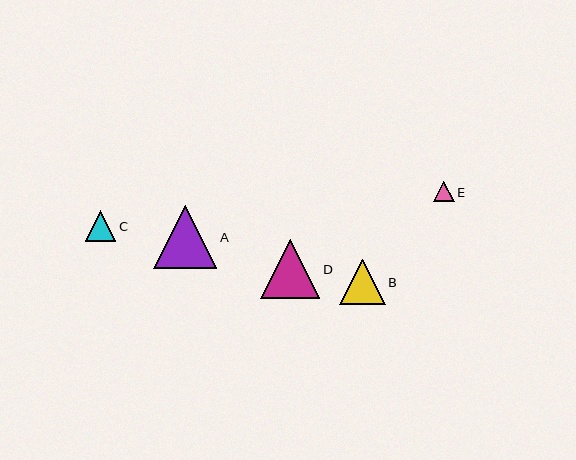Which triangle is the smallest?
Triangle E is the smallest with a size of approximately 21 pixels.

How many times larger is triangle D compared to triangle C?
Triangle D is approximately 1.9 times the size of triangle C.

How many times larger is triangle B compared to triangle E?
Triangle B is approximately 2.2 times the size of triangle E.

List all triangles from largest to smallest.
From largest to smallest: A, D, B, C, E.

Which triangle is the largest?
Triangle A is the largest with a size of approximately 63 pixels.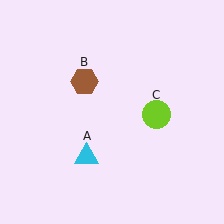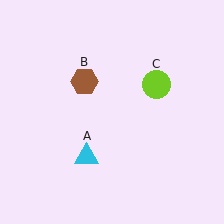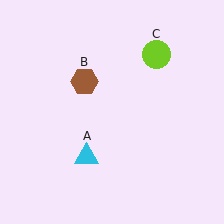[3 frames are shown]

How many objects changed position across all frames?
1 object changed position: lime circle (object C).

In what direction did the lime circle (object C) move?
The lime circle (object C) moved up.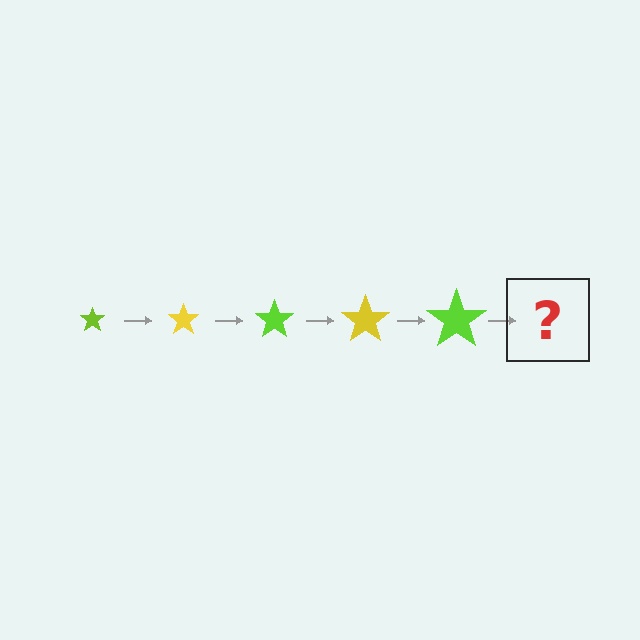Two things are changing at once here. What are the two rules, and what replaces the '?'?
The two rules are that the star grows larger each step and the color cycles through lime and yellow. The '?' should be a yellow star, larger than the previous one.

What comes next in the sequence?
The next element should be a yellow star, larger than the previous one.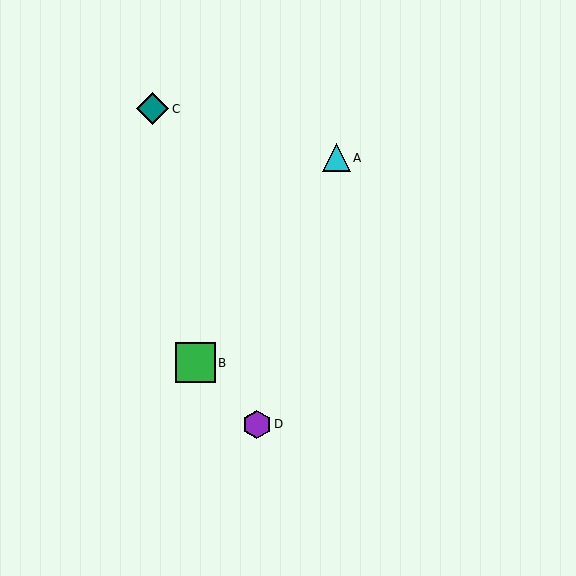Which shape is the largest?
The green square (labeled B) is the largest.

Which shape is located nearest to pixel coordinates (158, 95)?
The teal diamond (labeled C) at (153, 109) is nearest to that location.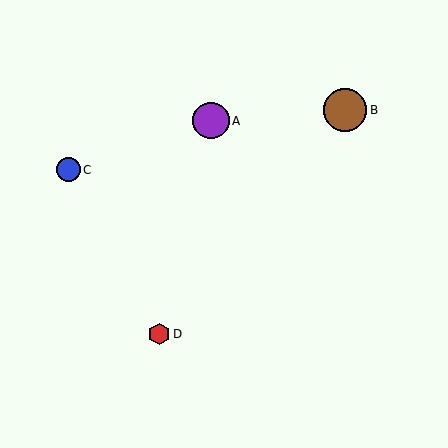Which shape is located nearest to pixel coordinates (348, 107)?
The brown circle (labeled B) at (345, 110) is nearest to that location.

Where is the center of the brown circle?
The center of the brown circle is at (345, 110).